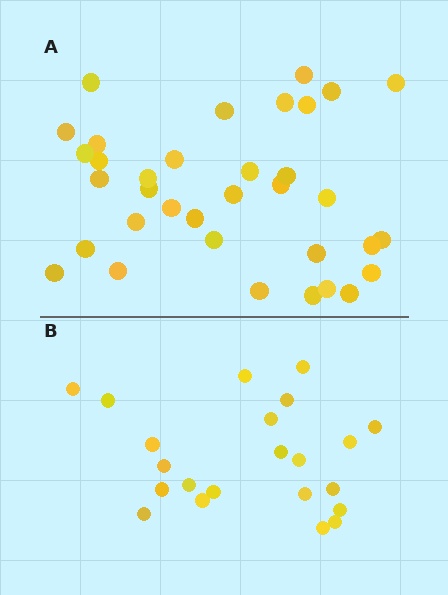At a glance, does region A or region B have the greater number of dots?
Region A (the top region) has more dots.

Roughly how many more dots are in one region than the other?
Region A has approximately 15 more dots than region B.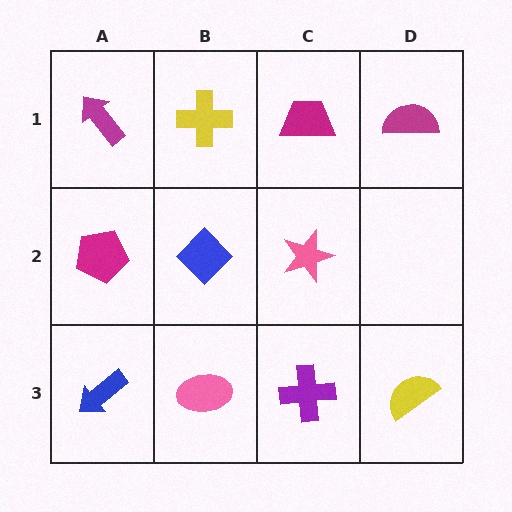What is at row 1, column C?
A magenta trapezoid.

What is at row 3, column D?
A yellow semicircle.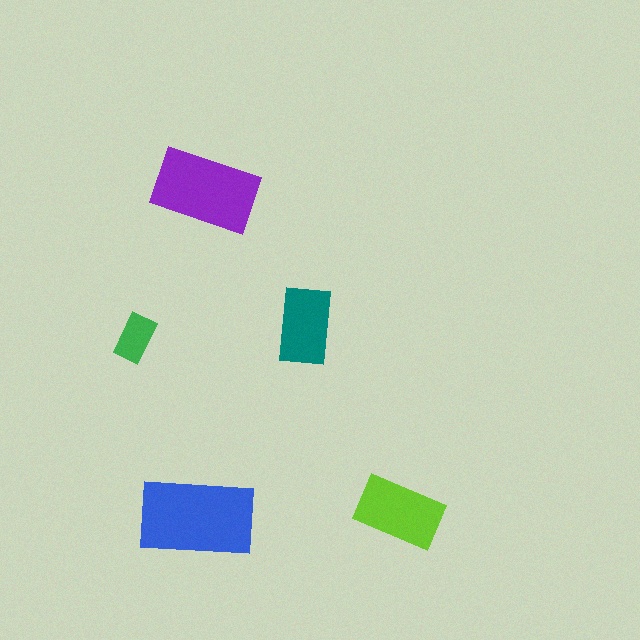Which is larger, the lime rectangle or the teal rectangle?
The lime one.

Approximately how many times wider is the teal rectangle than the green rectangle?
About 1.5 times wider.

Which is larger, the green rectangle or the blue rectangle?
The blue one.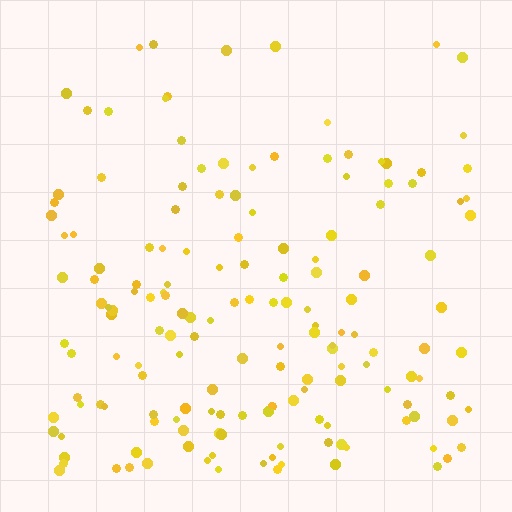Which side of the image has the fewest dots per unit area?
The top.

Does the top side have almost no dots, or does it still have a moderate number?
Still a moderate number, just noticeably fewer than the bottom.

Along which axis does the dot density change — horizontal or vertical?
Vertical.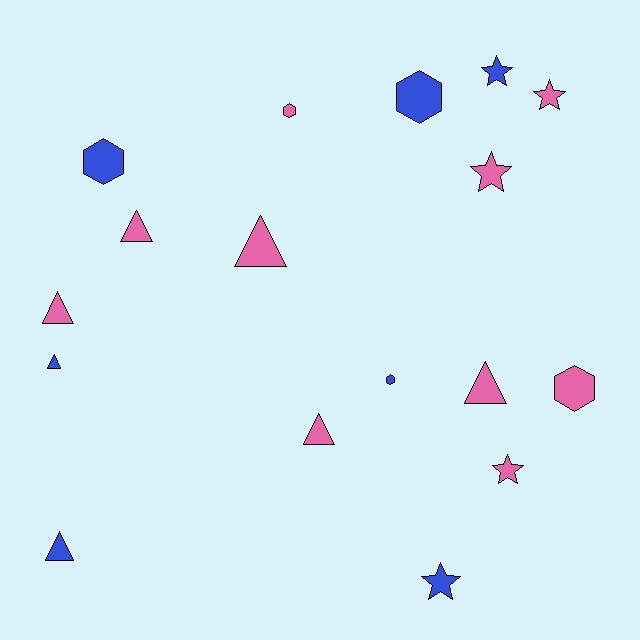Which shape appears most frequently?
Triangle, with 7 objects.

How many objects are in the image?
There are 17 objects.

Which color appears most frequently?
Pink, with 10 objects.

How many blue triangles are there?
There are 2 blue triangles.